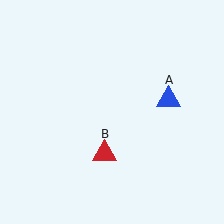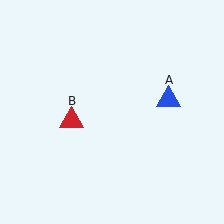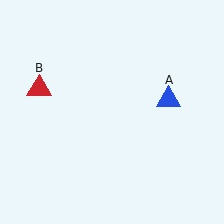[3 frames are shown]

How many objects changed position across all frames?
1 object changed position: red triangle (object B).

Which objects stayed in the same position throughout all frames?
Blue triangle (object A) remained stationary.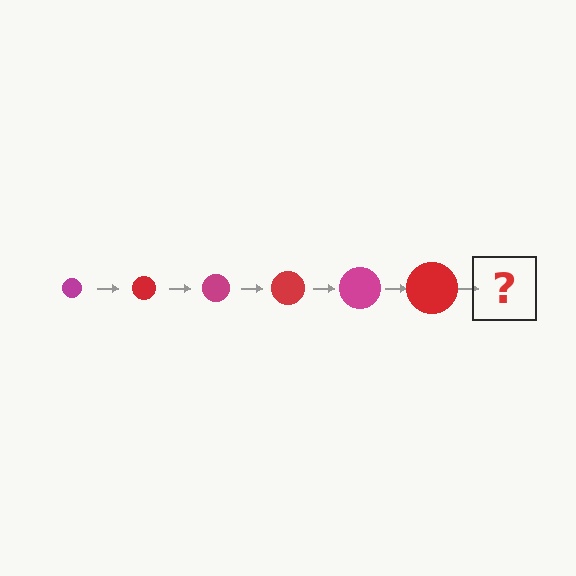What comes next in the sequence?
The next element should be a magenta circle, larger than the previous one.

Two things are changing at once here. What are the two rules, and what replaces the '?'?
The two rules are that the circle grows larger each step and the color cycles through magenta and red. The '?' should be a magenta circle, larger than the previous one.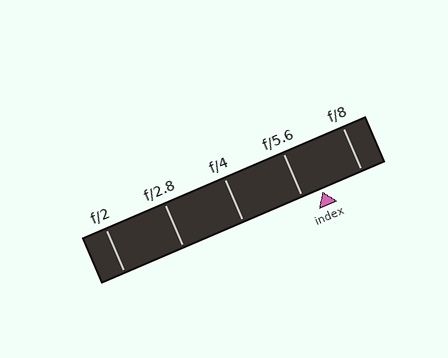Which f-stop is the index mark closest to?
The index mark is closest to f/5.6.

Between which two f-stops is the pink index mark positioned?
The index mark is between f/5.6 and f/8.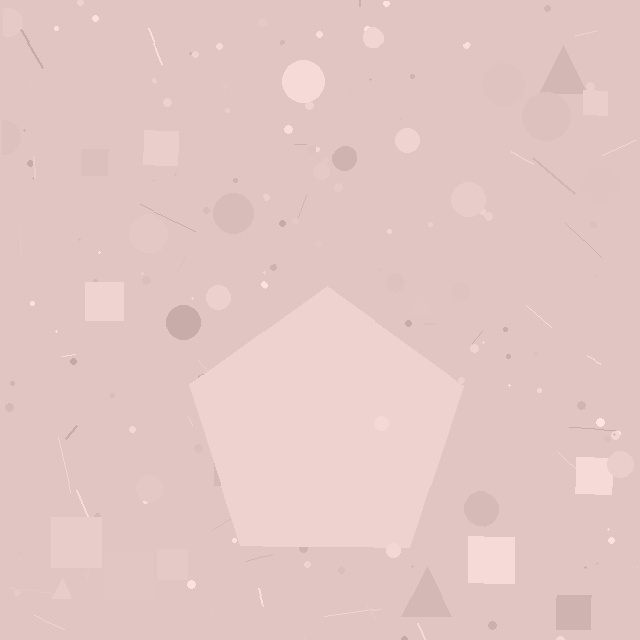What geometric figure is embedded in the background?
A pentagon is embedded in the background.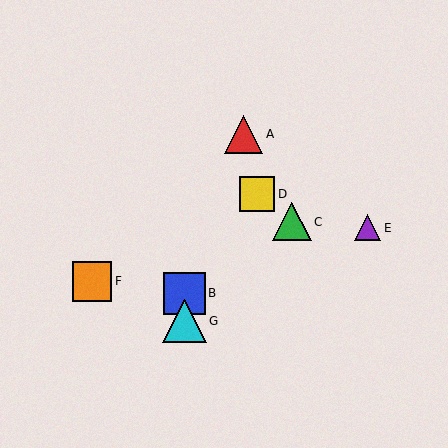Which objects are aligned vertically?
Objects B, G are aligned vertically.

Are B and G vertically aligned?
Yes, both are at x≈185.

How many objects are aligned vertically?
2 objects (B, G) are aligned vertically.